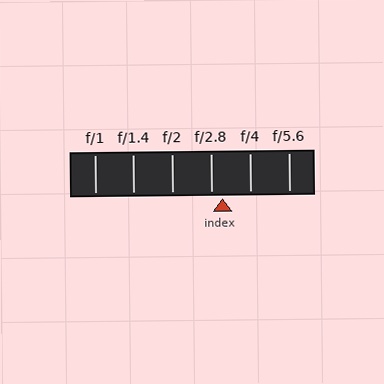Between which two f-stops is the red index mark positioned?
The index mark is between f/2.8 and f/4.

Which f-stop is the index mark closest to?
The index mark is closest to f/2.8.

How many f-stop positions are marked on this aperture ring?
There are 6 f-stop positions marked.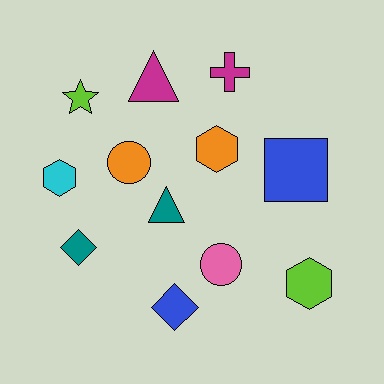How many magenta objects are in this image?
There are 2 magenta objects.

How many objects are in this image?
There are 12 objects.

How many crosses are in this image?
There is 1 cross.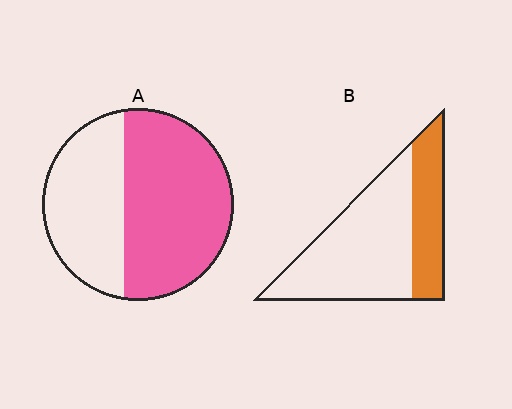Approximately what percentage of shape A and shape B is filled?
A is approximately 60% and B is approximately 30%.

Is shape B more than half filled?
No.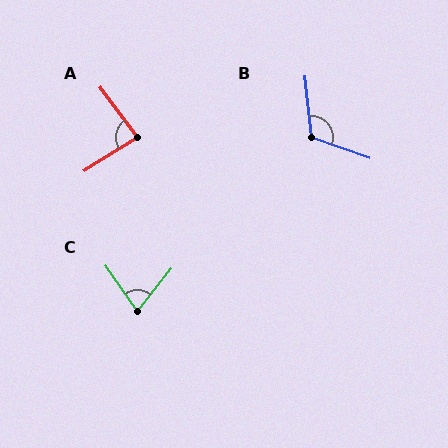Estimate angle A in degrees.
Approximately 86 degrees.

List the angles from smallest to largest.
C (72°), A (86°), B (115°).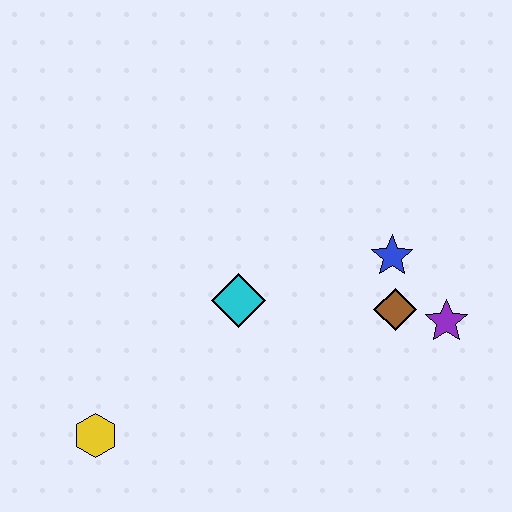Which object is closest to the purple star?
The brown diamond is closest to the purple star.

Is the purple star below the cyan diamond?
Yes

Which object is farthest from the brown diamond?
The yellow hexagon is farthest from the brown diamond.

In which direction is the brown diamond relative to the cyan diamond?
The brown diamond is to the right of the cyan diamond.